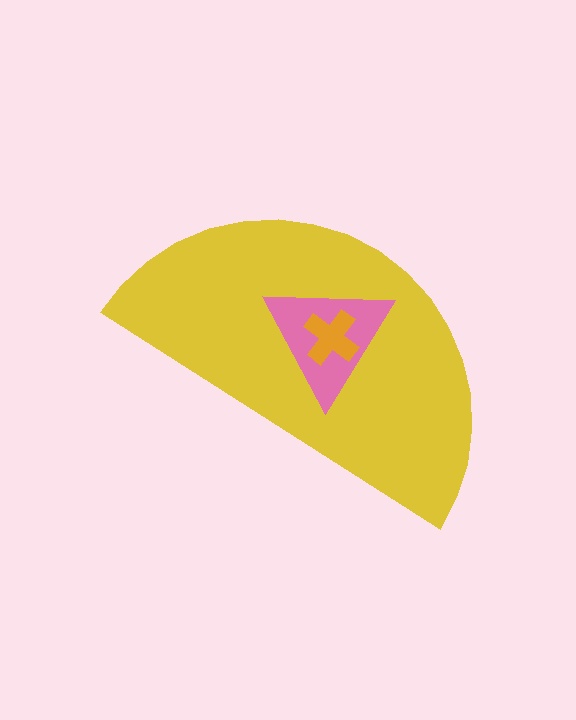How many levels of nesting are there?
3.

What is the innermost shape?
The orange cross.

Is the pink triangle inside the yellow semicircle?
Yes.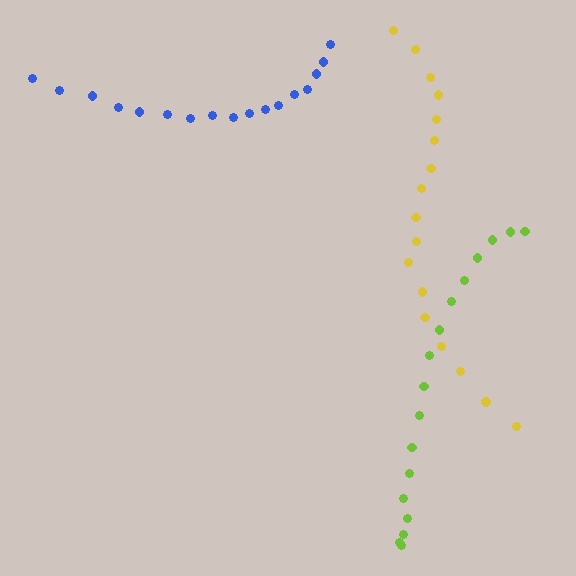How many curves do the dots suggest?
There are 3 distinct paths.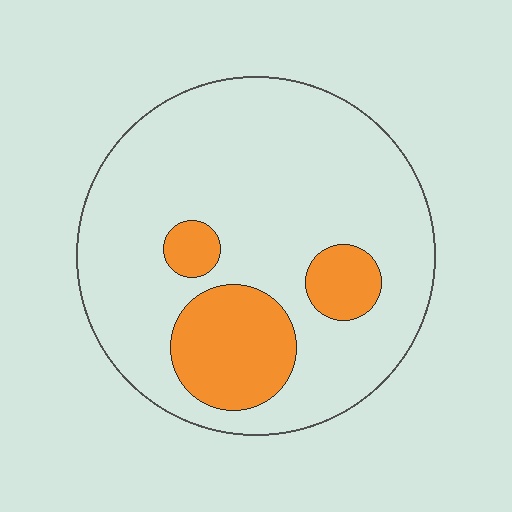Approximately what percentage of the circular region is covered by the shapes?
Approximately 20%.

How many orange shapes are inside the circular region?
3.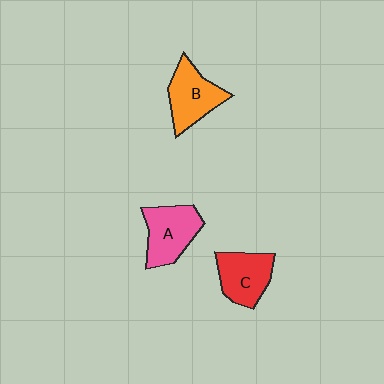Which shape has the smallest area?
Shape C (red).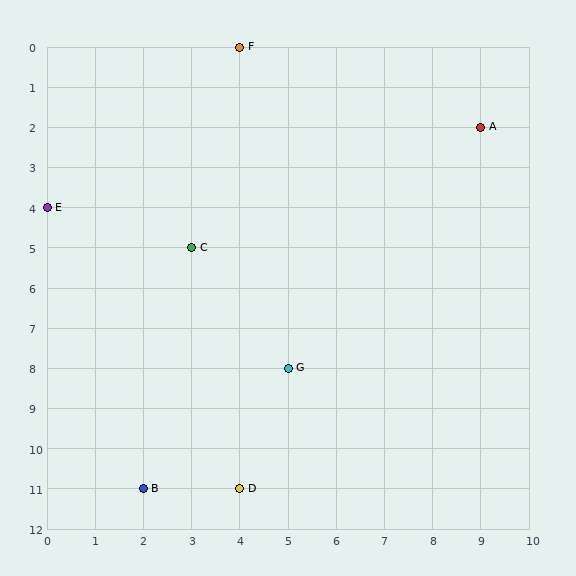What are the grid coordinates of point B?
Point B is at grid coordinates (2, 11).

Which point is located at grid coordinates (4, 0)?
Point F is at (4, 0).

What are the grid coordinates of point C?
Point C is at grid coordinates (3, 5).